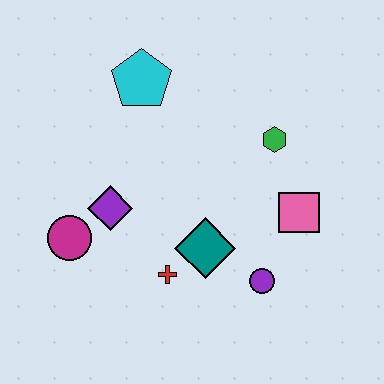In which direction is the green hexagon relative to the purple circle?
The green hexagon is above the purple circle.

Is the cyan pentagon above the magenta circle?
Yes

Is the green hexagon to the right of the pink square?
No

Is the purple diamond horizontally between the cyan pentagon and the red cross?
No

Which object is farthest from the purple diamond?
The pink square is farthest from the purple diamond.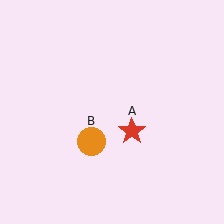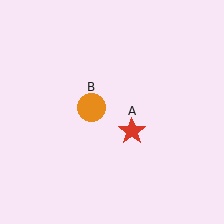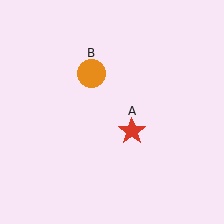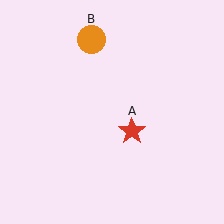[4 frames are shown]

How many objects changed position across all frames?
1 object changed position: orange circle (object B).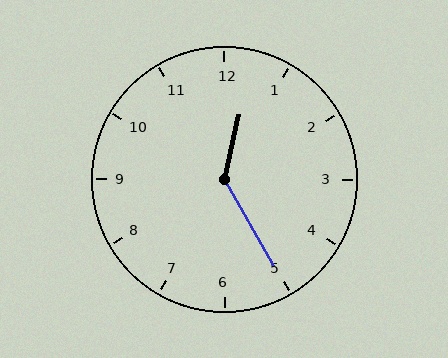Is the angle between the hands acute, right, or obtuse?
It is obtuse.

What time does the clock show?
12:25.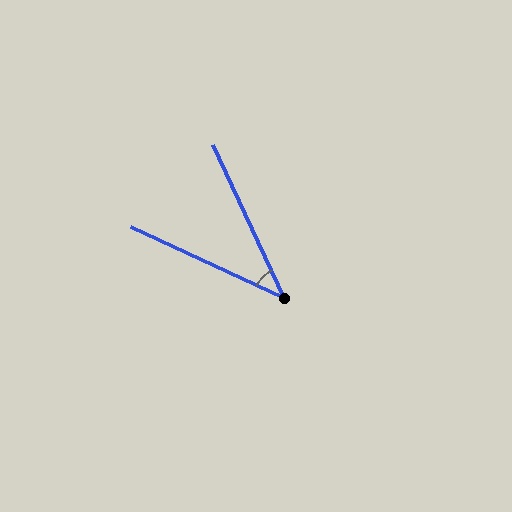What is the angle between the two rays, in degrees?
Approximately 40 degrees.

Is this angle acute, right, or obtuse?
It is acute.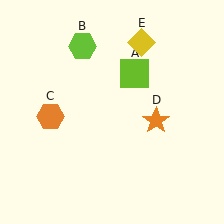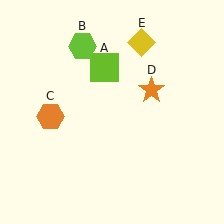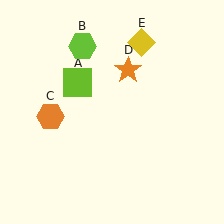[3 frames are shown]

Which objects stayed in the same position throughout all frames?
Lime hexagon (object B) and orange hexagon (object C) and yellow diamond (object E) remained stationary.